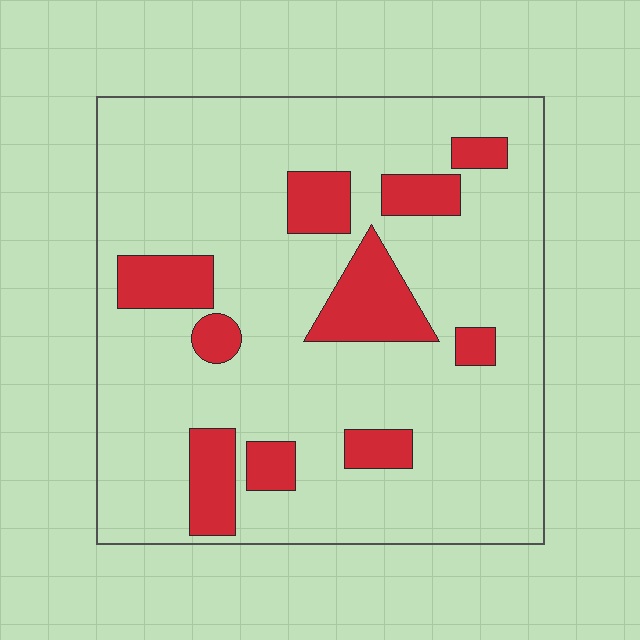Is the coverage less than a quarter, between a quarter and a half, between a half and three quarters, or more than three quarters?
Less than a quarter.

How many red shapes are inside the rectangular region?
10.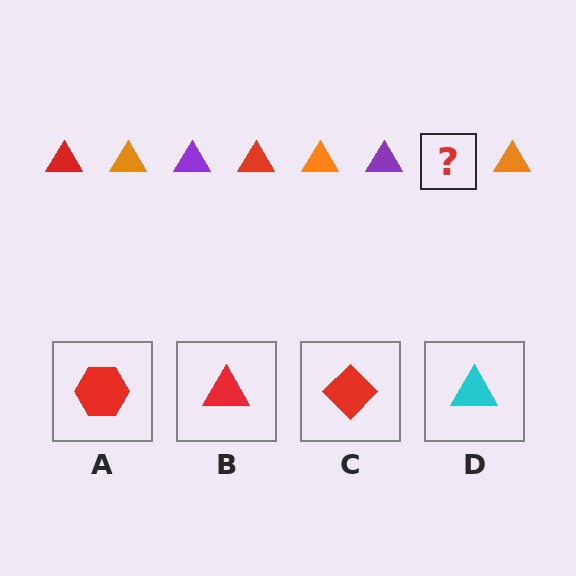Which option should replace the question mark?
Option B.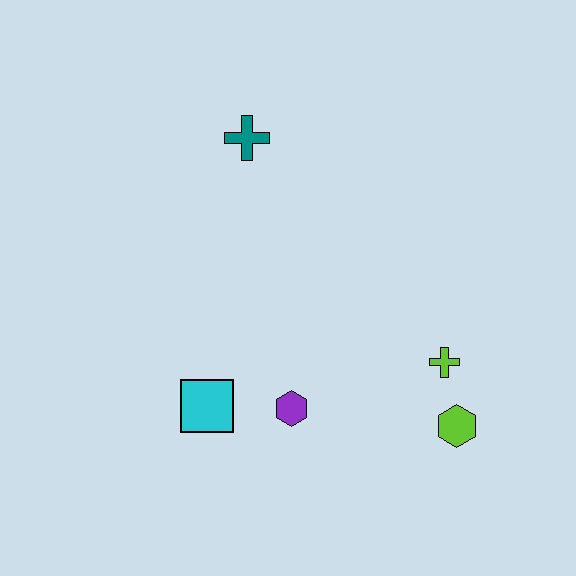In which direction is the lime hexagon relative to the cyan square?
The lime hexagon is to the right of the cyan square.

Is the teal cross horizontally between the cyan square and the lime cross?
Yes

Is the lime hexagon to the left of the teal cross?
No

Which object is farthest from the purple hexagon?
The teal cross is farthest from the purple hexagon.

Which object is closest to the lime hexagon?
The lime cross is closest to the lime hexagon.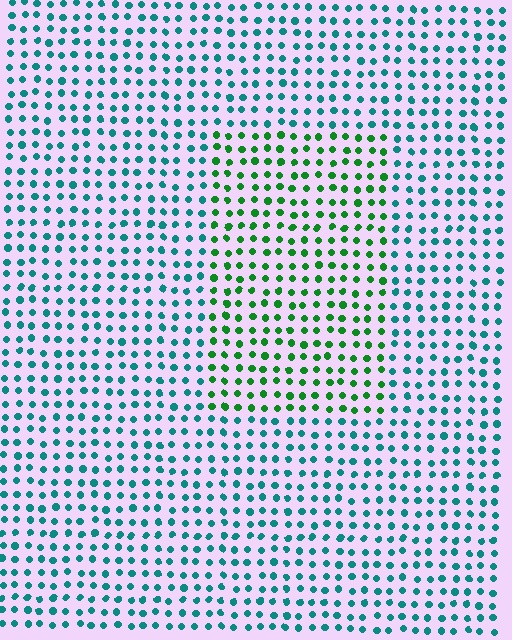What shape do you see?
I see a rectangle.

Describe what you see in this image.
The image is filled with small teal elements in a uniform arrangement. A rectangle-shaped region is visible where the elements are tinted to a slightly different hue, forming a subtle color boundary.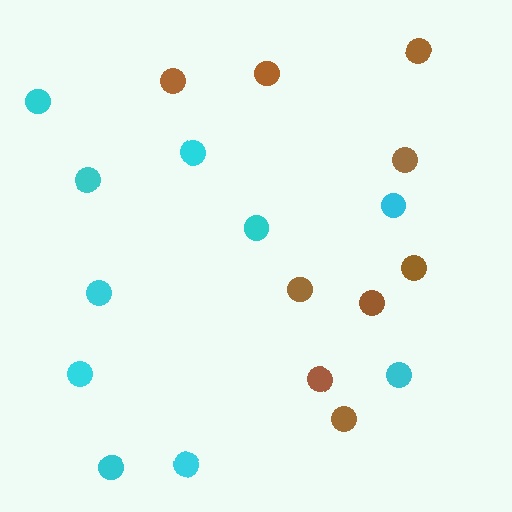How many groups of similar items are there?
There are 2 groups: one group of brown circles (9) and one group of cyan circles (10).